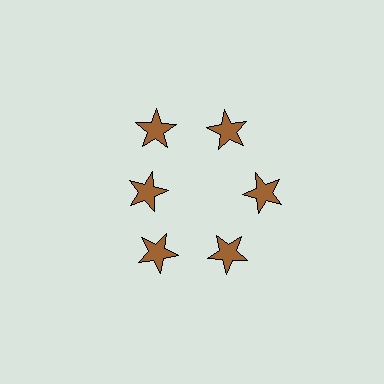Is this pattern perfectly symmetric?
No. The 6 brown stars are arranged in a ring, but one element near the 9 o'clock position is pulled inward toward the center, breaking the 6-fold rotational symmetry.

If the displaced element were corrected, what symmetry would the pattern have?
It would have 6-fold rotational symmetry — the pattern would map onto itself every 60 degrees.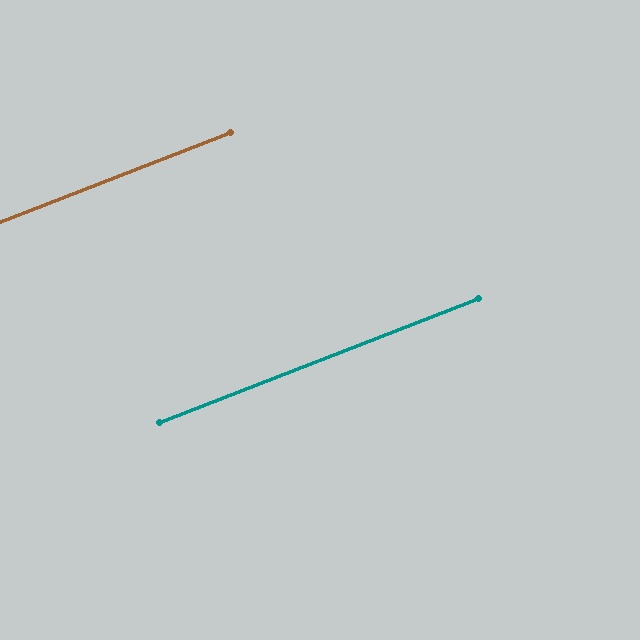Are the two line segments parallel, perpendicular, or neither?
Parallel — their directions differ by only 0.1°.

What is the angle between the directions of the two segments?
Approximately 0 degrees.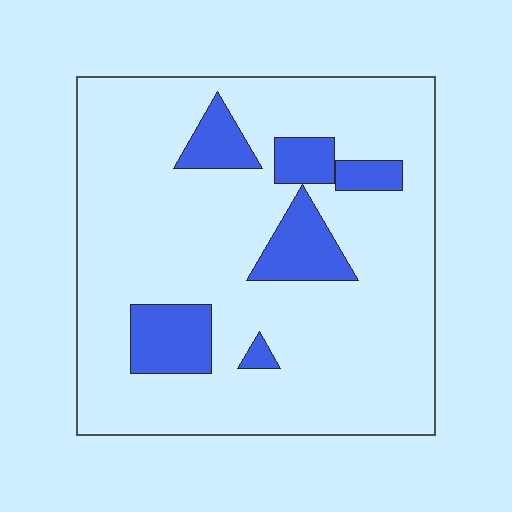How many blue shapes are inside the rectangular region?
6.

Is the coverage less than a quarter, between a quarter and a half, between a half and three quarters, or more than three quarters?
Less than a quarter.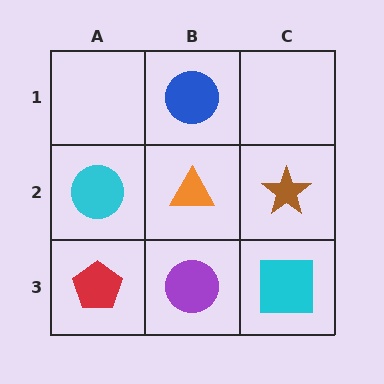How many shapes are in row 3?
3 shapes.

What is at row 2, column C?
A brown star.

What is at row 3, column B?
A purple circle.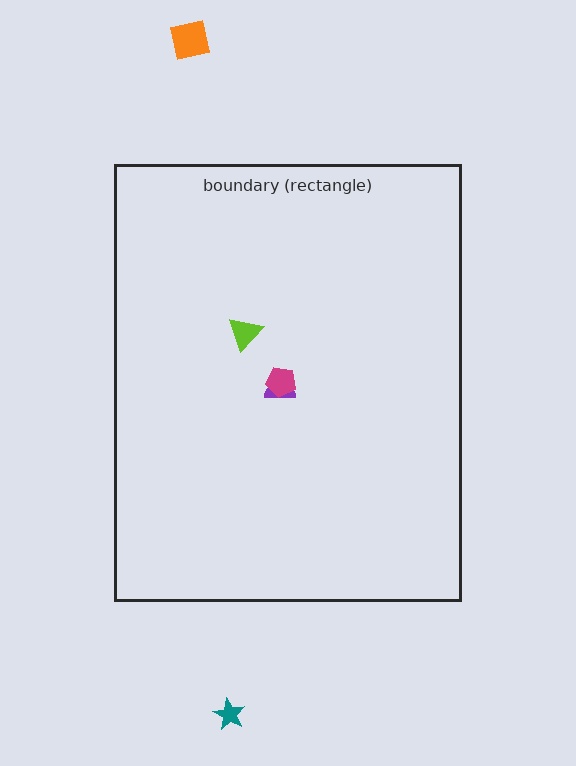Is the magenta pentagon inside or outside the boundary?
Inside.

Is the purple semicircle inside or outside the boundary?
Inside.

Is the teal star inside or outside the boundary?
Outside.